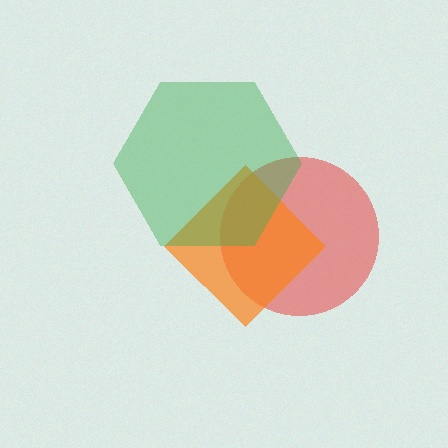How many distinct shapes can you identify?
There are 3 distinct shapes: a red circle, an orange diamond, a green hexagon.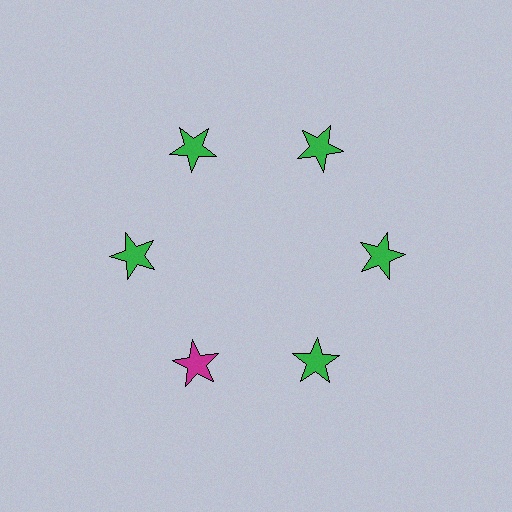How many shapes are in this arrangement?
There are 6 shapes arranged in a ring pattern.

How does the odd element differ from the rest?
It has a different color: magenta instead of green.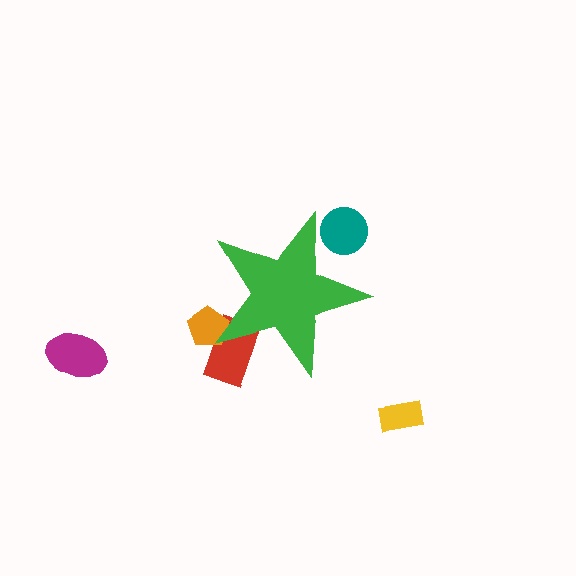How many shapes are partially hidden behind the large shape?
3 shapes are partially hidden.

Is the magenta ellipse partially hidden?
No, the magenta ellipse is fully visible.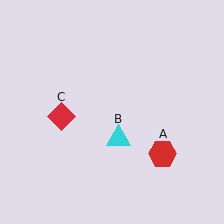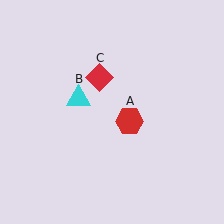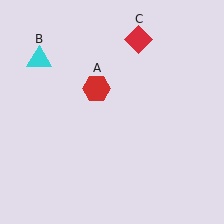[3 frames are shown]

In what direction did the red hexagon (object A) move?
The red hexagon (object A) moved up and to the left.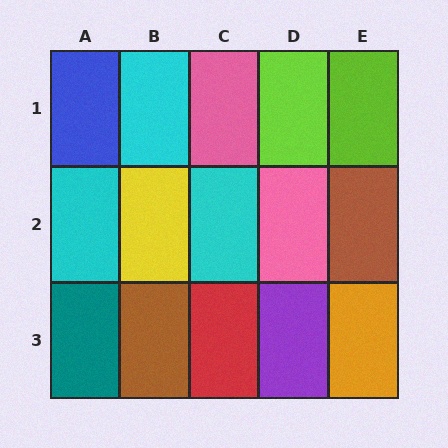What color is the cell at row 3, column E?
Orange.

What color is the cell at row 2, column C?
Cyan.